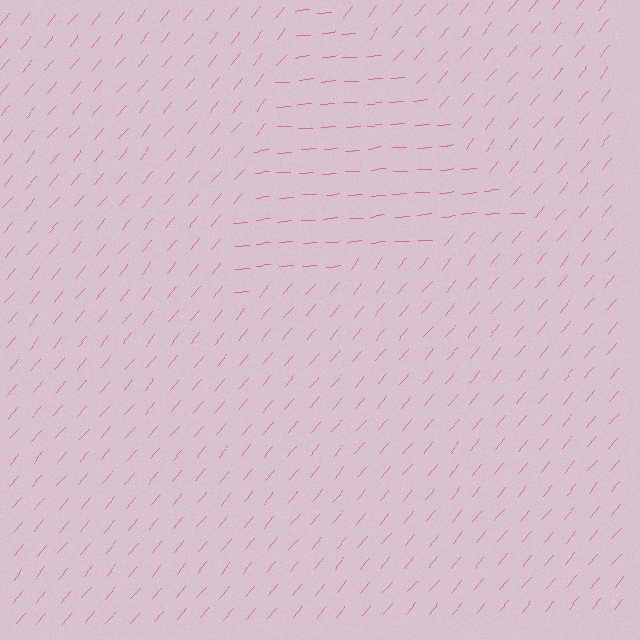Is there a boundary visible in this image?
Yes, there is a texture boundary formed by a change in line orientation.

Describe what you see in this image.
The image is filled with small pink line segments. A triangle region in the image has lines oriented differently from the surrounding lines, creating a visible texture boundary.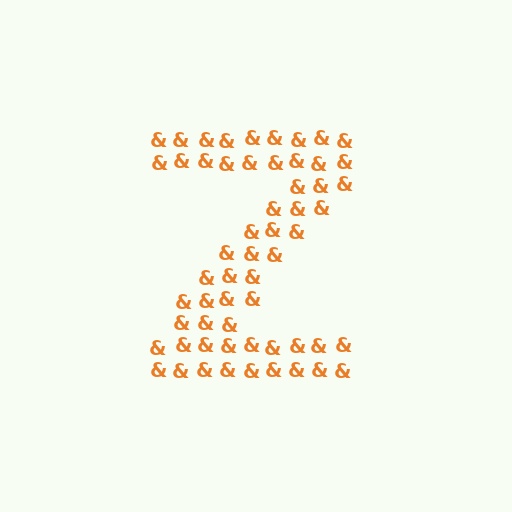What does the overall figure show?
The overall figure shows the letter Z.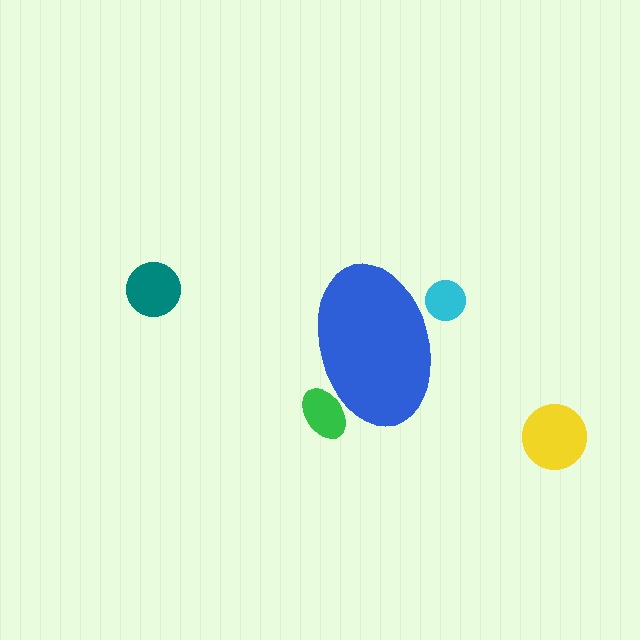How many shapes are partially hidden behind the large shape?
2 shapes are partially hidden.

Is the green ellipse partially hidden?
Yes, the green ellipse is partially hidden behind the blue ellipse.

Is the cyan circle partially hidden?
Yes, the cyan circle is partially hidden behind the blue ellipse.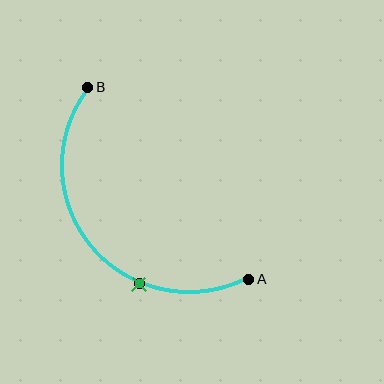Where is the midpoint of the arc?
The arc midpoint is the point on the curve farthest from the straight line joining A and B. It sits below and to the left of that line.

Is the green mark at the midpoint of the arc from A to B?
No. The green mark lies on the arc but is closer to endpoint A. The arc midpoint would be at the point on the curve equidistant along the arc from both A and B.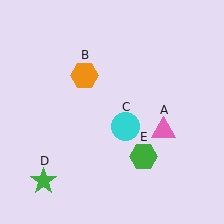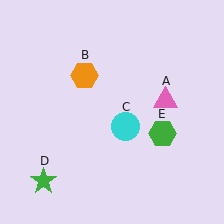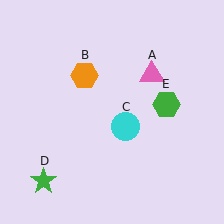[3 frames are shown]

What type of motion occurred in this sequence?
The pink triangle (object A), green hexagon (object E) rotated counterclockwise around the center of the scene.